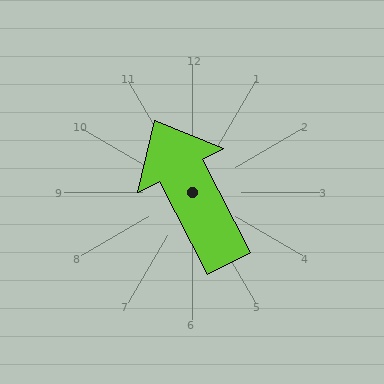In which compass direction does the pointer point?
Northwest.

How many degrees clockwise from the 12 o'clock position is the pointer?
Approximately 333 degrees.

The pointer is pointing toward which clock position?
Roughly 11 o'clock.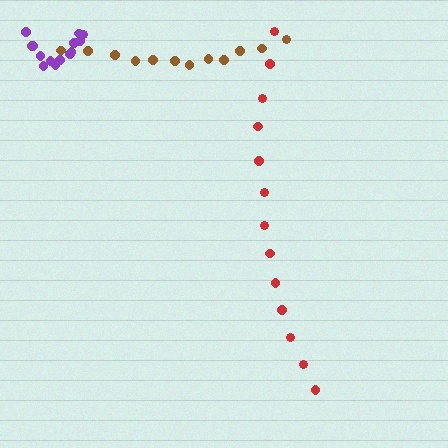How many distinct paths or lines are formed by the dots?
There are 3 distinct paths.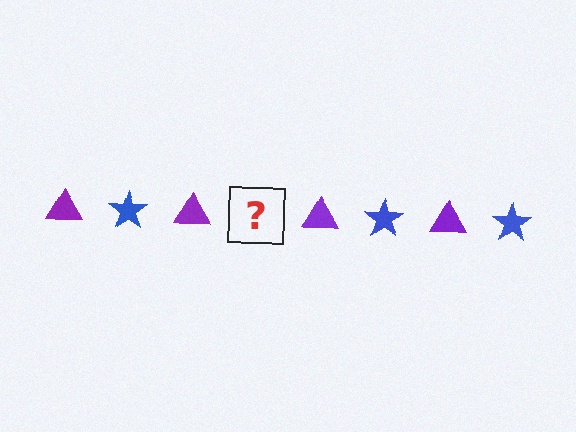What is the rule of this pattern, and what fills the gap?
The rule is that the pattern alternates between purple triangle and blue star. The gap should be filled with a blue star.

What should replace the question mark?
The question mark should be replaced with a blue star.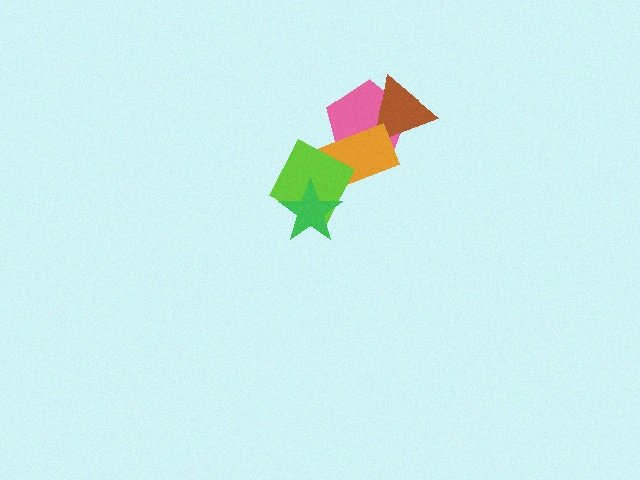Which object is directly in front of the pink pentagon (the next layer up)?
The brown triangle is directly in front of the pink pentagon.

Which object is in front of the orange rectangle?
The lime diamond is in front of the orange rectangle.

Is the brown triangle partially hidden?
Yes, it is partially covered by another shape.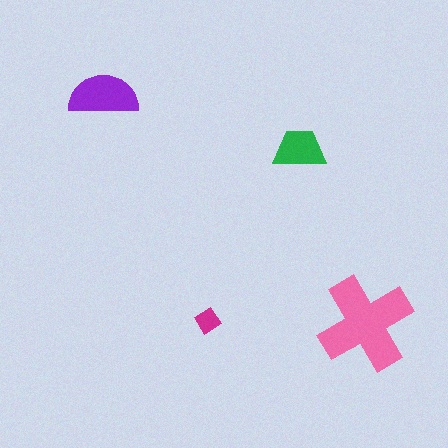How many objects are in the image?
There are 4 objects in the image.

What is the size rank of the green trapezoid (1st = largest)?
3rd.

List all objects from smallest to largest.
The magenta diamond, the green trapezoid, the purple semicircle, the pink cross.